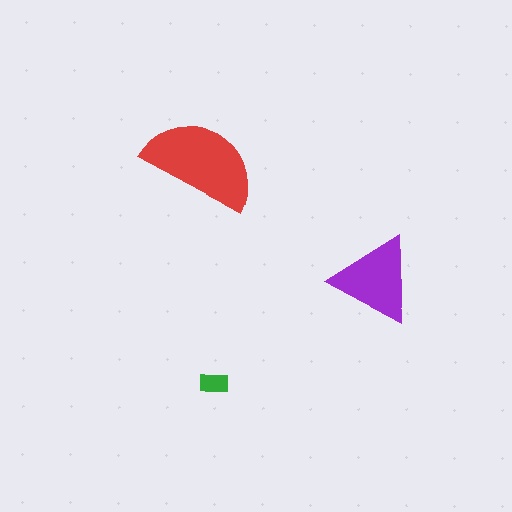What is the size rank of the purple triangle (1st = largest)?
2nd.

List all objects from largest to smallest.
The red semicircle, the purple triangle, the green rectangle.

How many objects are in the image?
There are 3 objects in the image.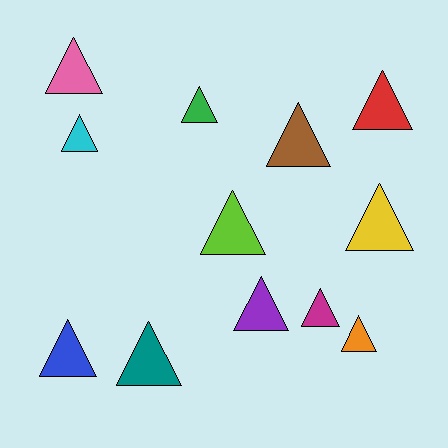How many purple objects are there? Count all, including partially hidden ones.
There is 1 purple object.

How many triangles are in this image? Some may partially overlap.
There are 12 triangles.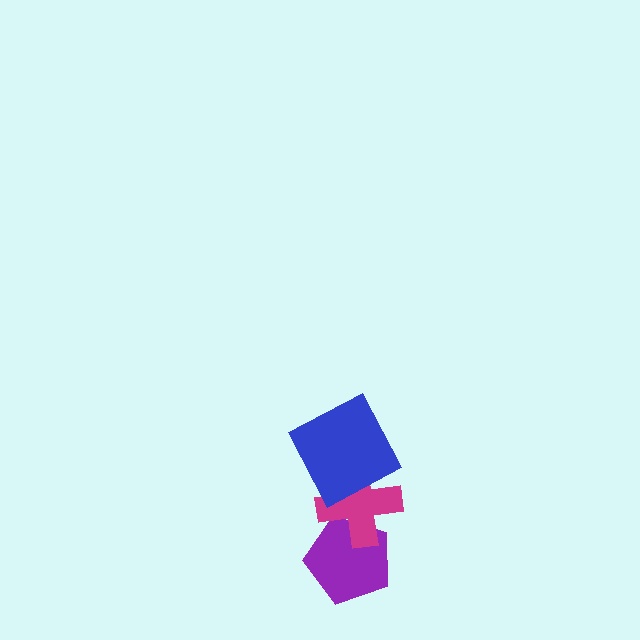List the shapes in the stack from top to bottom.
From top to bottom: the blue square, the magenta cross, the purple pentagon.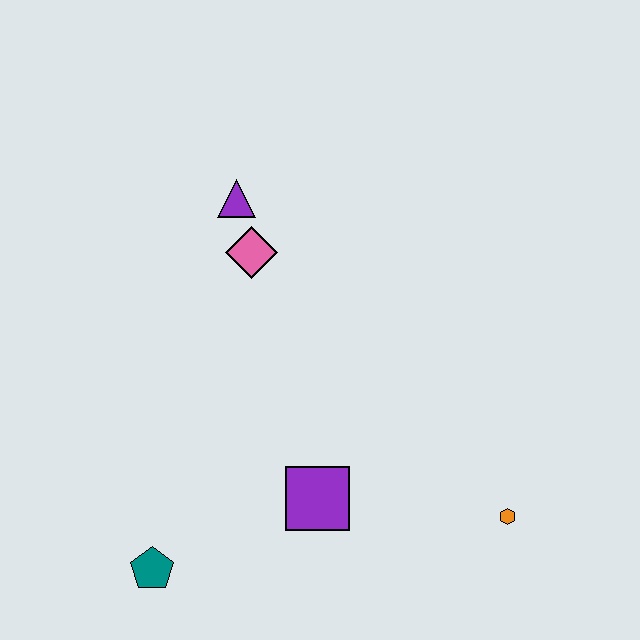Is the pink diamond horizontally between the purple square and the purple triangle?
Yes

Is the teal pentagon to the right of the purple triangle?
No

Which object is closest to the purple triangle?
The pink diamond is closest to the purple triangle.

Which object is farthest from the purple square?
The purple triangle is farthest from the purple square.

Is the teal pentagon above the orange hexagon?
No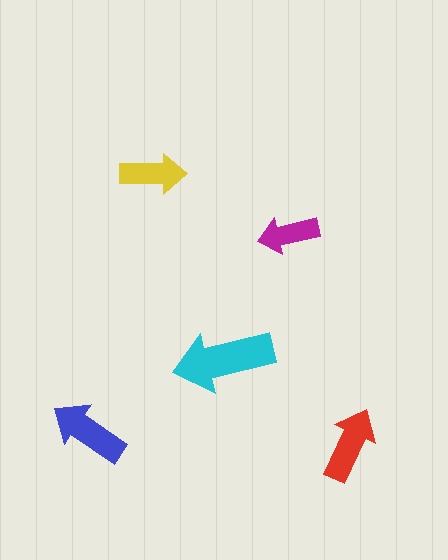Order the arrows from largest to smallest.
the cyan one, the blue one, the red one, the yellow one, the magenta one.